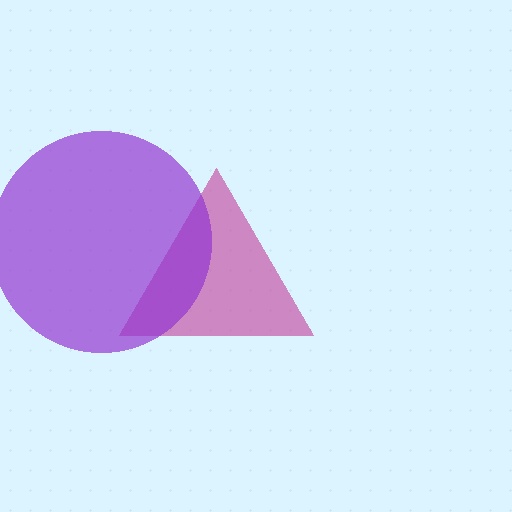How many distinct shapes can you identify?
There are 2 distinct shapes: a magenta triangle, a purple circle.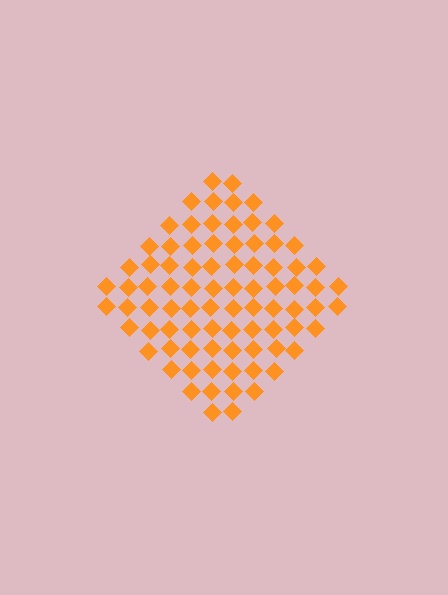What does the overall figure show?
The overall figure shows a diamond.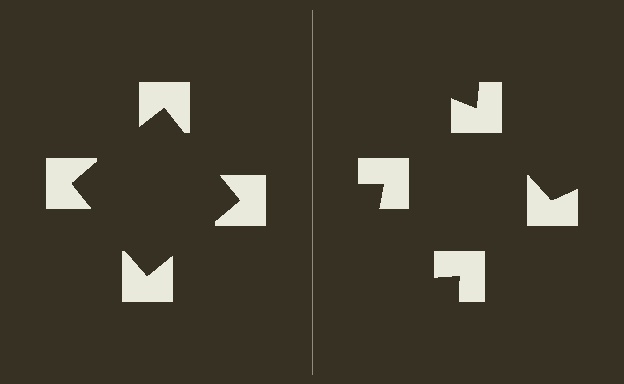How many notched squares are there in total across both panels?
8 — 4 on each side.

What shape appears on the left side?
An illusory square.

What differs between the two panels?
The notched squares are positioned identically on both sides; only the wedge orientations differ. On the left they align to a square; on the right they are misaligned.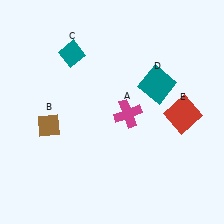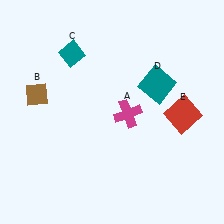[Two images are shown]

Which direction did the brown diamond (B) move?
The brown diamond (B) moved up.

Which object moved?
The brown diamond (B) moved up.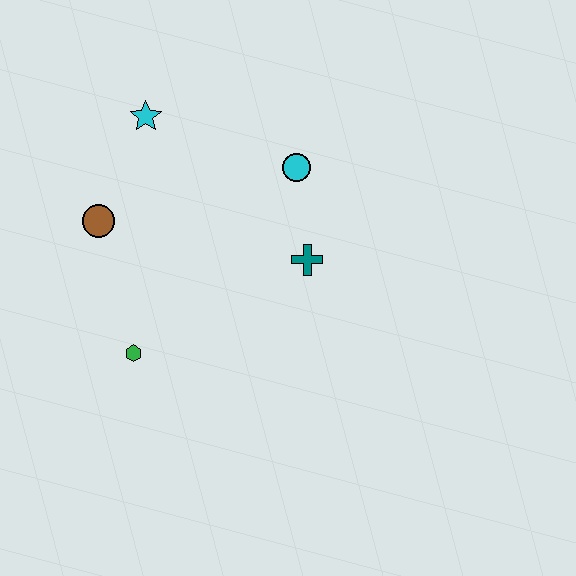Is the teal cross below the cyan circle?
Yes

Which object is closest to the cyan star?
The brown circle is closest to the cyan star.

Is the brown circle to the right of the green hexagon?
No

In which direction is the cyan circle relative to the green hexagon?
The cyan circle is above the green hexagon.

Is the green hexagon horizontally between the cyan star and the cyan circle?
No